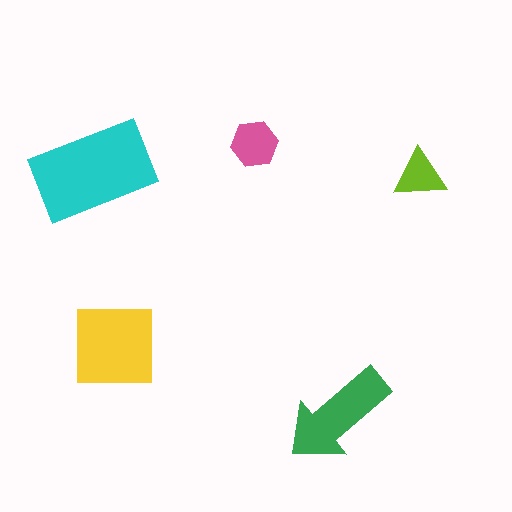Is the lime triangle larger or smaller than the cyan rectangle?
Smaller.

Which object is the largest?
The cyan rectangle.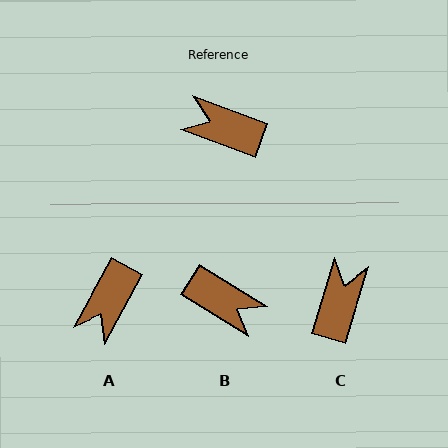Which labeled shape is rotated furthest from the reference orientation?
B, about 168 degrees away.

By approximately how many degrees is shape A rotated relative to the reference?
Approximately 82 degrees counter-clockwise.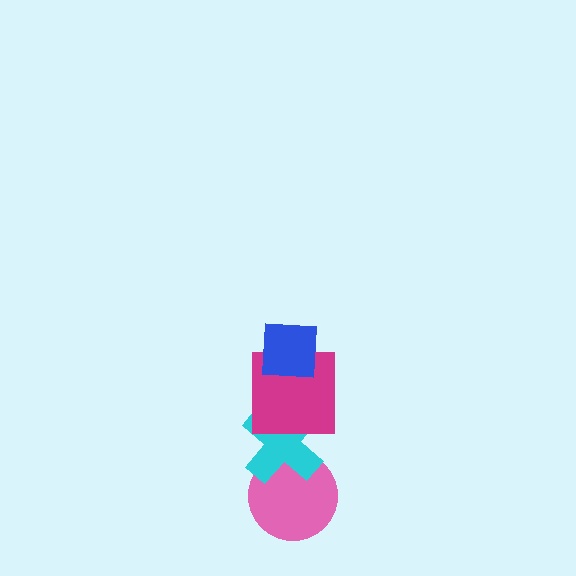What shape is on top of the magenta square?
The blue square is on top of the magenta square.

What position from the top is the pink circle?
The pink circle is 4th from the top.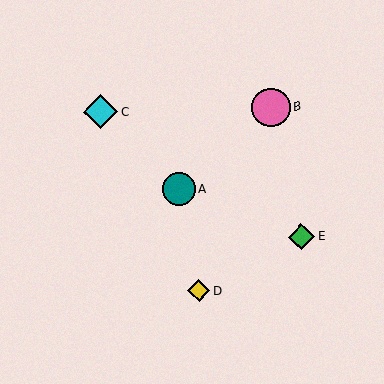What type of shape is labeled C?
Shape C is a cyan diamond.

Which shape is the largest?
The pink circle (labeled B) is the largest.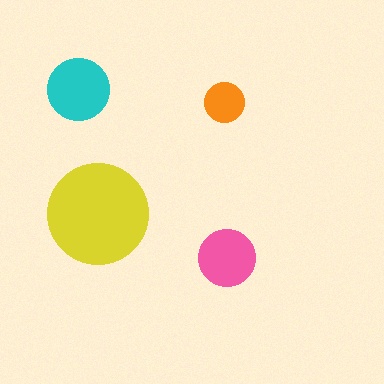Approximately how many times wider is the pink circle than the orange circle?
About 1.5 times wider.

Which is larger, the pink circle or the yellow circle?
The yellow one.